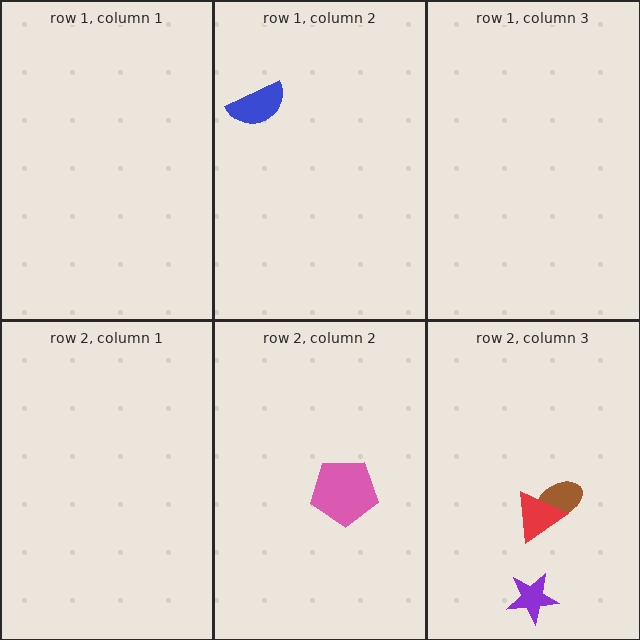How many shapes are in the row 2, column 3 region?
3.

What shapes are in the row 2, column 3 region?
The purple star, the brown ellipse, the red triangle.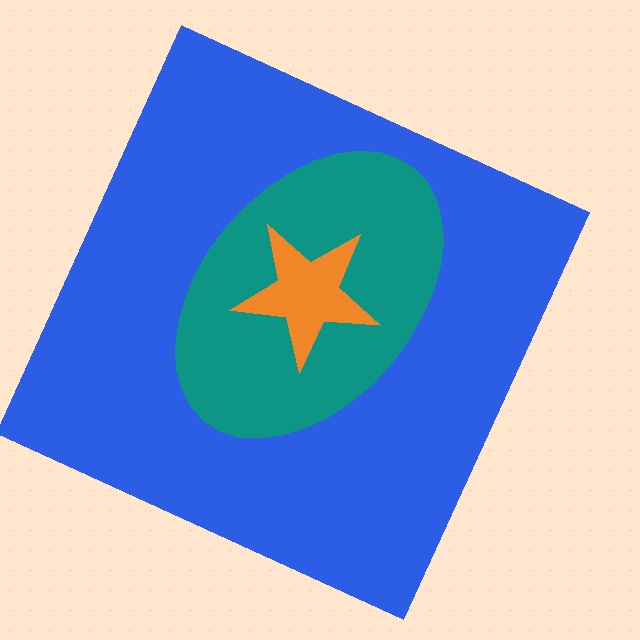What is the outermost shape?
The blue square.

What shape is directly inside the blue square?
The teal ellipse.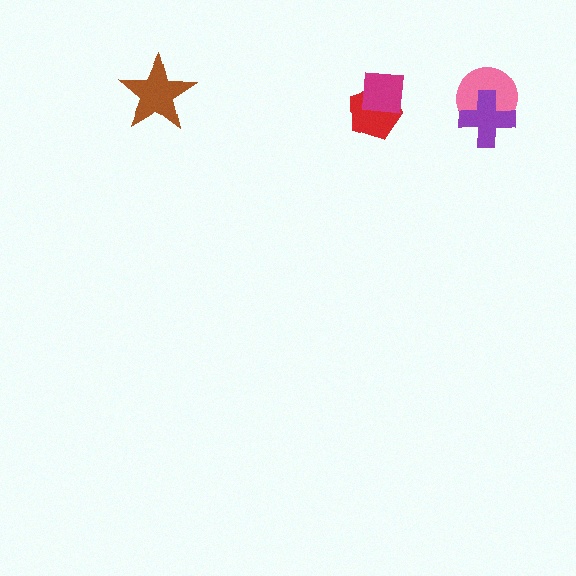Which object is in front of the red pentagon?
The magenta square is in front of the red pentagon.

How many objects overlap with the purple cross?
1 object overlaps with the purple cross.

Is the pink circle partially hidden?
Yes, it is partially covered by another shape.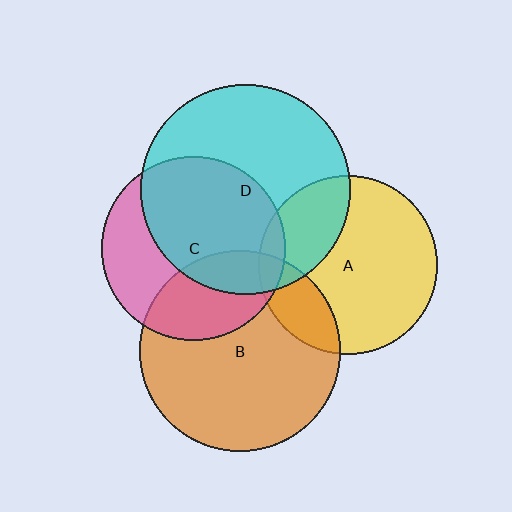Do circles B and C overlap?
Yes.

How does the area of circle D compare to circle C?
Approximately 1.3 times.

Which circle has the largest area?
Circle D (cyan).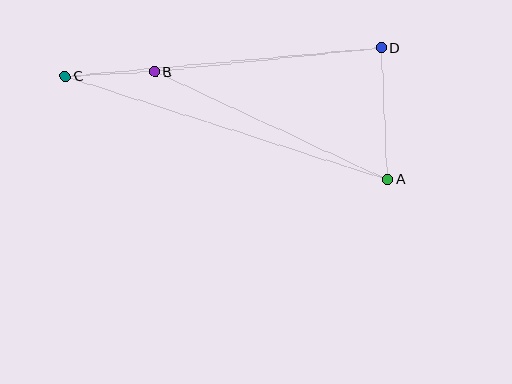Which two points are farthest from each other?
Points A and C are farthest from each other.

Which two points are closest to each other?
Points B and C are closest to each other.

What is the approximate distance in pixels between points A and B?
The distance between A and B is approximately 256 pixels.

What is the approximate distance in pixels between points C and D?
The distance between C and D is approximately 317 pixels.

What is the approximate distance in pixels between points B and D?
The distance between B and D is approximately 228 pixels.